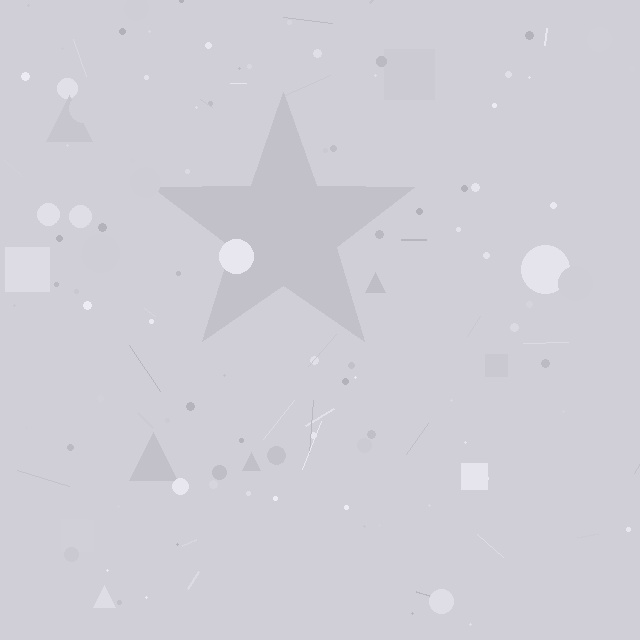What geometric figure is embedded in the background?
A star is embedded in the background.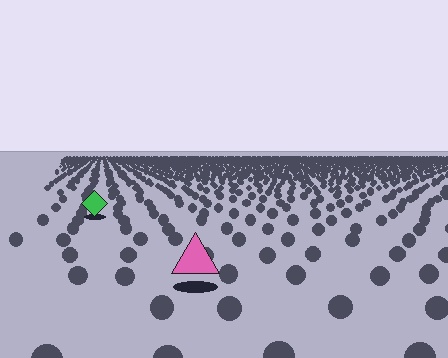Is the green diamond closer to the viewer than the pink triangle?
No. The pink triangle is closer — you can tell from the texture gradient: the ground texture is coarser near it.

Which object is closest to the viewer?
The pink triangle is closest. The texture marks near it are larger and more spread out.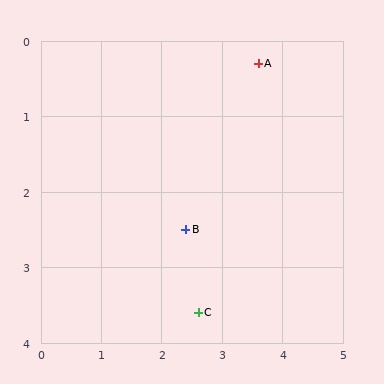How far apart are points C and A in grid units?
Points C and A are about 3.4 grid units apart.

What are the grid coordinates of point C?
Point C is at approximately (2.6, 3.6).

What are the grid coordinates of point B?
Point B is at approximately (2.4, 2.5).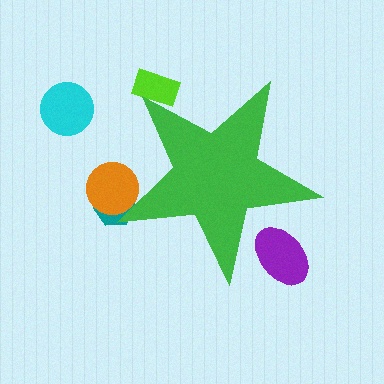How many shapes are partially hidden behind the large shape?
4 shapes are partially hidden.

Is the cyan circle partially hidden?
No, the cyan circle is fully visible.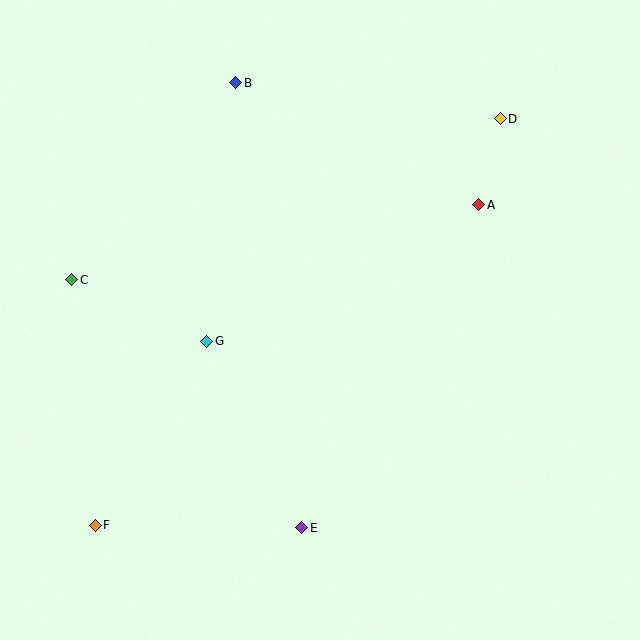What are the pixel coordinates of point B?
Point B is at (236, 83).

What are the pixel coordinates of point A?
Point A is at (479, 205).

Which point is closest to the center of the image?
Point G at (207, 341) is closest to the center.